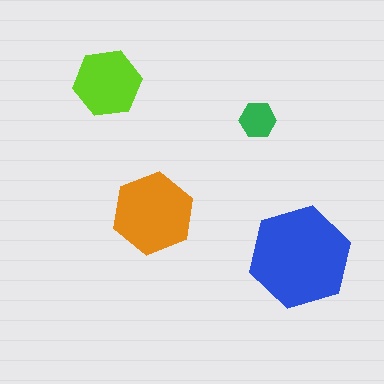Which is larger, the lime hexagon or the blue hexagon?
The blue one.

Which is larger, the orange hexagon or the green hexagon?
The orange one.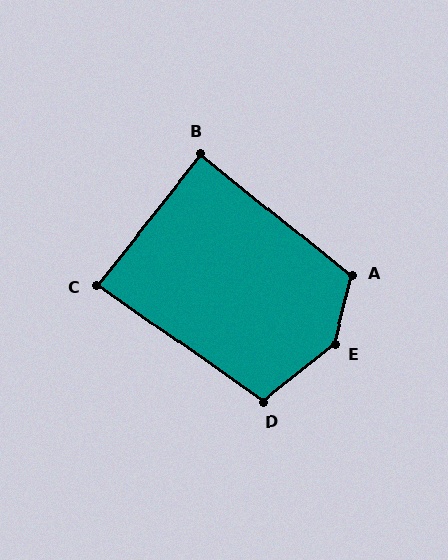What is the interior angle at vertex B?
Approximately 90 degrees (approximately right).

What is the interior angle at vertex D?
Approximately 106 degrees (obtuse).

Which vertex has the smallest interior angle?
C, at approximately 86 degrees.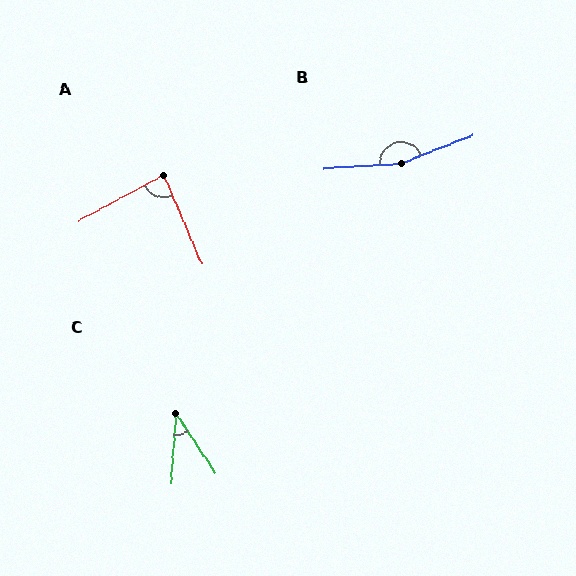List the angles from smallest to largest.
C (38°), A (85°), B (163°).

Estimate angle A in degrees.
Approximately 85 degrees.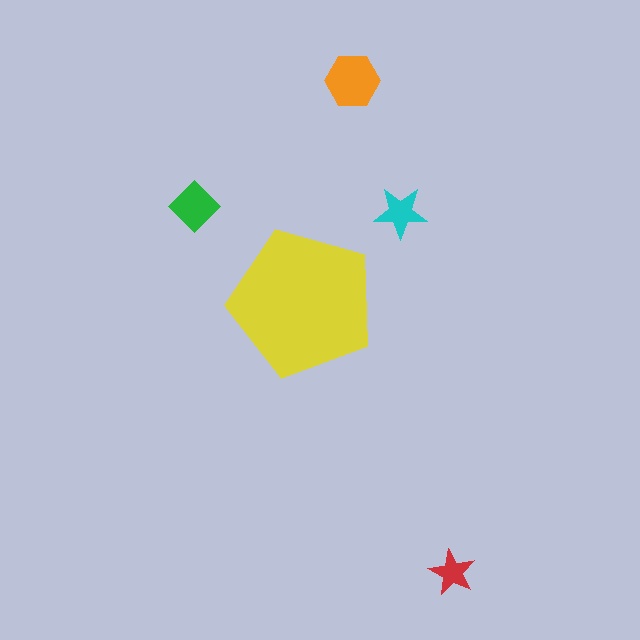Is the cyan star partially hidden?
No, the cyan star is fully visible.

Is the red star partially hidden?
No, the red star is fully visible.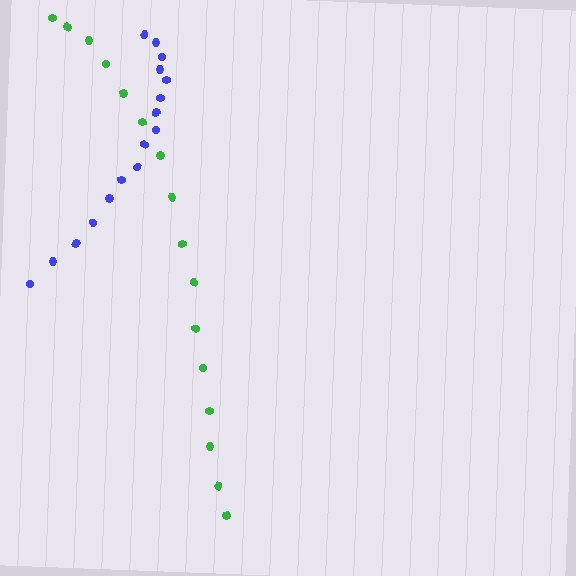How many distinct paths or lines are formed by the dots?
There are 2 distinct paths.